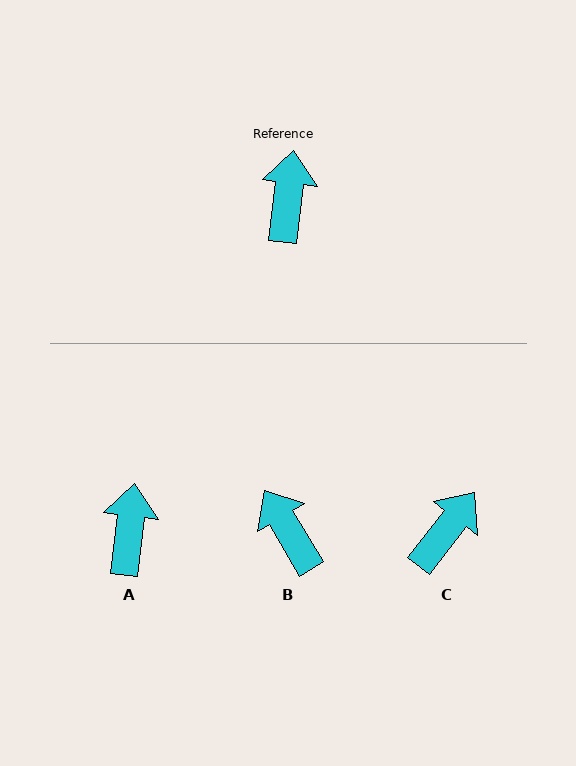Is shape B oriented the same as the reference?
No, it is off by about 38 degrees.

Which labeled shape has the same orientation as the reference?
A.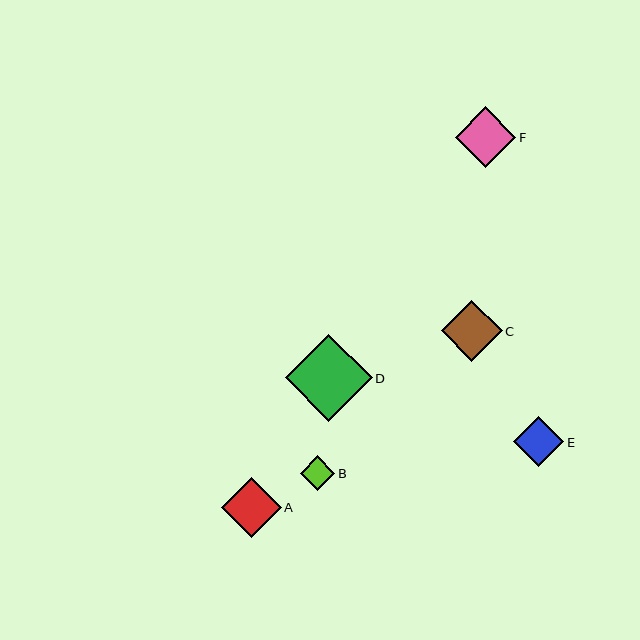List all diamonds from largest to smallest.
From largest to smallest: D, C, F, A, E, B.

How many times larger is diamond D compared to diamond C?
Diamond D is approximately 1.4 times the size of diamond C.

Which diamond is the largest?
Diamond D is the largest with a size of approximately 87 pixels.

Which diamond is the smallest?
Diamond B is the smallest with a size of approximately 35 pixels.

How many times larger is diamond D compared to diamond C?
Diamond D is approximately 1.4 times the size of diamond C.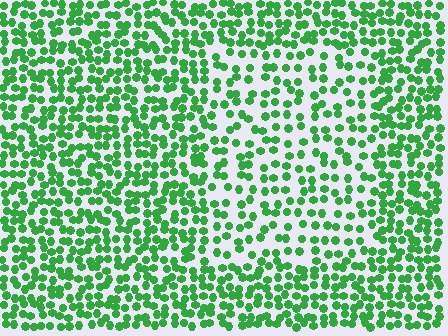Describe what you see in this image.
The image contains small green elements arranged at two different densities. A rectangle-shaped region is visible where the elements are less densely packed than the surrounding area.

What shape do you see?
I see a rectangle.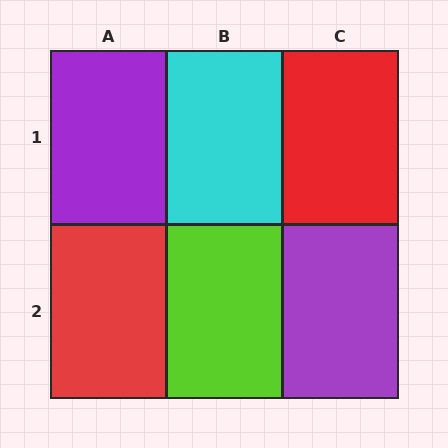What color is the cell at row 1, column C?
Red.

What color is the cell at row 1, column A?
Purple.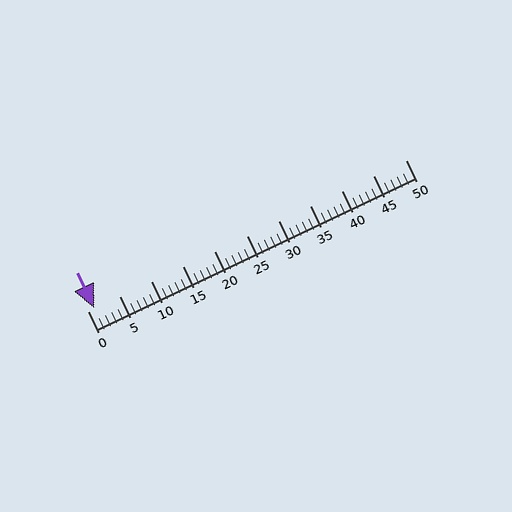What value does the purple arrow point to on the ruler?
The purple arrow points to approximately 1.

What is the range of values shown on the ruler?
The ruler shows values from 0 to 50.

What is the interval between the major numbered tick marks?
The major tick marks are spaced 5 units apart.